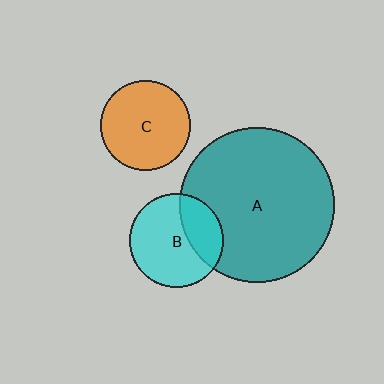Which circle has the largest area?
Circle A (teal).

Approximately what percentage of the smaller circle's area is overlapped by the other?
Approximately 30%.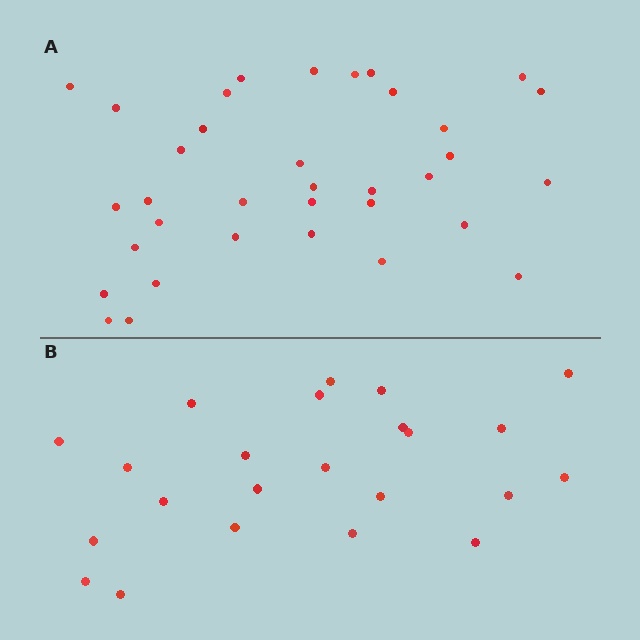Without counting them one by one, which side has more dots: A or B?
Region A (the top region) has more dots.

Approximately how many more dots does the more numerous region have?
Region A has roughly 12 or so more dots than region B.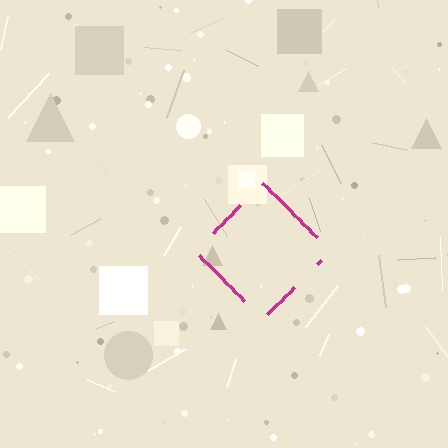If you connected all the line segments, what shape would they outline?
They would outline a diamond.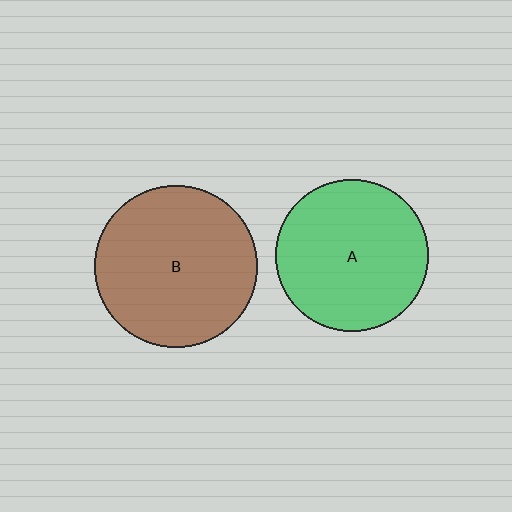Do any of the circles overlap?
No, none of the circles overlap.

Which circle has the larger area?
Circle B (brown).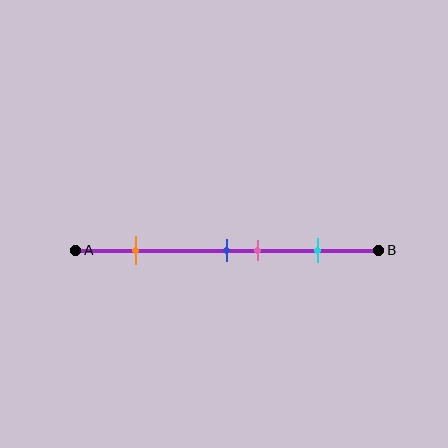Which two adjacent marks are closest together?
The blue and pink marks are the closest adjacent pair.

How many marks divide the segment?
There are 4 marks dividing the segment.